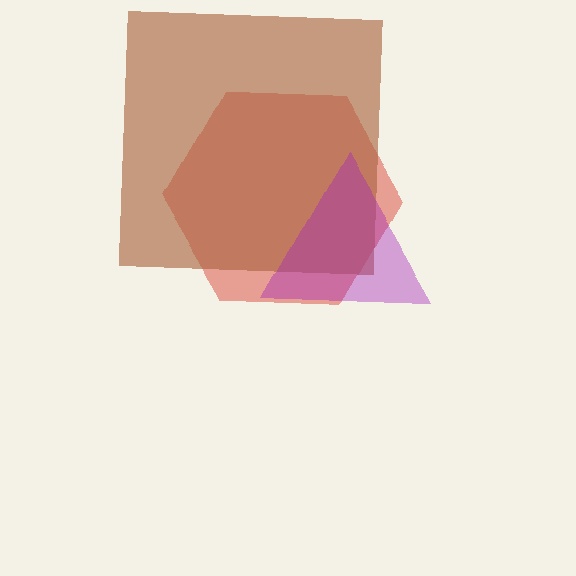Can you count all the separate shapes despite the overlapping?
Yes, there are 3 separate shapes.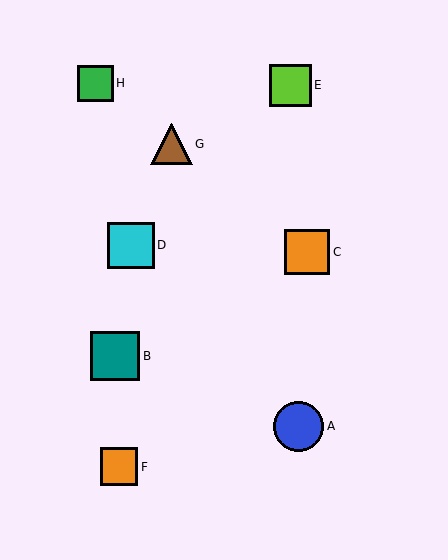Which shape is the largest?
The blue circle (labeled A) is the largest.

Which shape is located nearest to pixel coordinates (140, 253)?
The cyan square (labeled D) at (131, 245) is nearest to that location.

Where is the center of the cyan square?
The center of the cyan square is at (131, 245).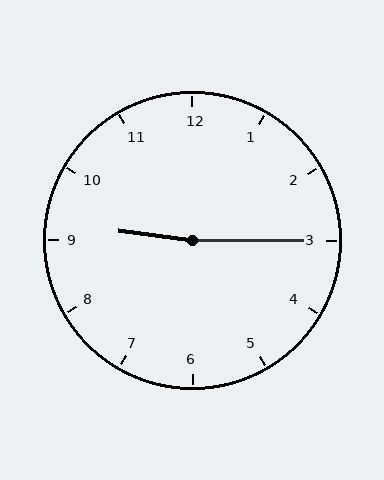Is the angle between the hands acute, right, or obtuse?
It is obtuse.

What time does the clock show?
9:15.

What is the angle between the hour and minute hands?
Approximately 172 degrees.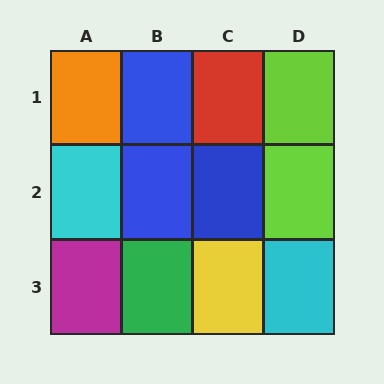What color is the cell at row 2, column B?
Blue.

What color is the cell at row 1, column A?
Orange.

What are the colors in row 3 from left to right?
Magenta, green, yellow, cyan.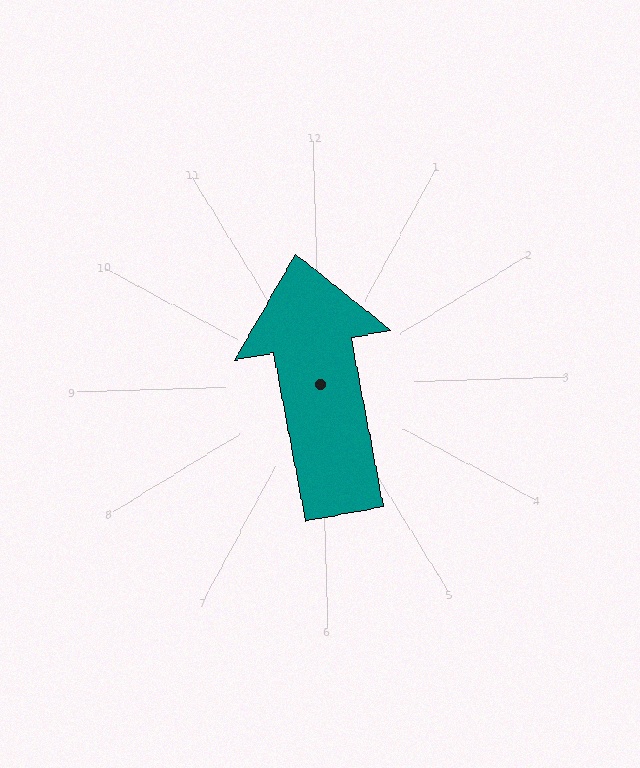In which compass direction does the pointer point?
North.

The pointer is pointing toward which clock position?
Roughly 12 o'clock.